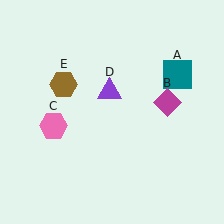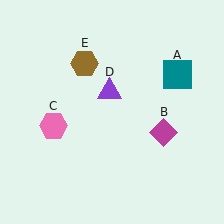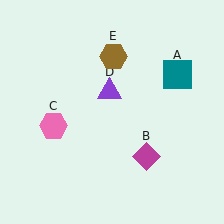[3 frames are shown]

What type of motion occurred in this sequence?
The magenta diamond (object B), brown hexagon (object E) rotated clockwise around the center of the scene.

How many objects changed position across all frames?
2 objects changed position: magenta diamond (object B), brown hexagon (object E).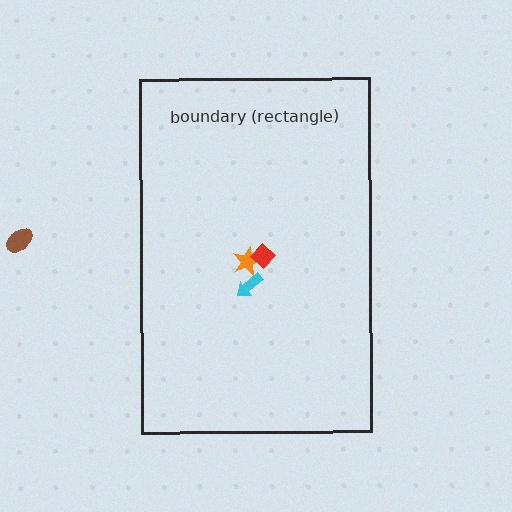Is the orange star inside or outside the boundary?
Inside.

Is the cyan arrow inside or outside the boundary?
Inside.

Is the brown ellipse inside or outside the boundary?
Outside.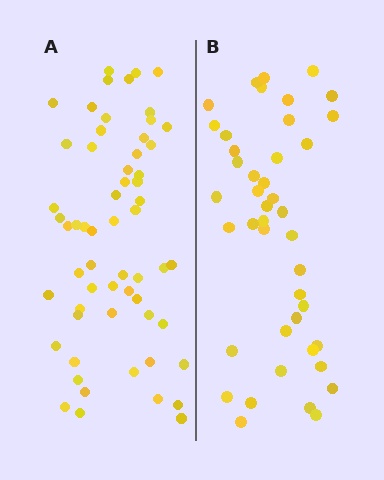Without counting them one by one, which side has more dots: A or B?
Region A (the left region) has more dots.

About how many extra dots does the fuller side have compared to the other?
Region A has approximately 15 more dots than region B.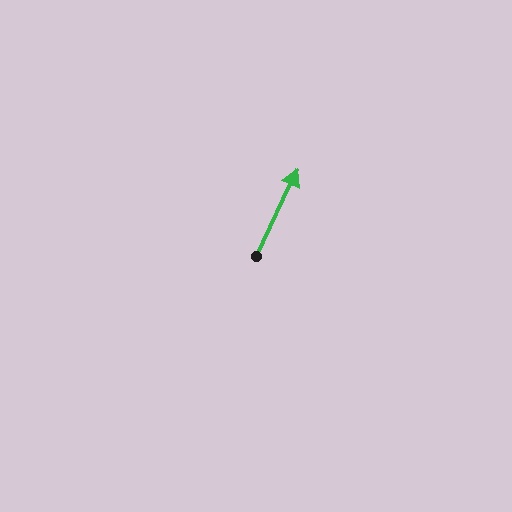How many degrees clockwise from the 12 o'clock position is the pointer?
Approximately 26 degrees.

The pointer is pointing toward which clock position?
Roughly 1 o'clock.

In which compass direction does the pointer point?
Northeast.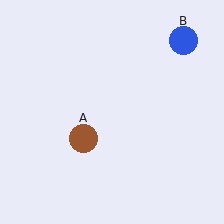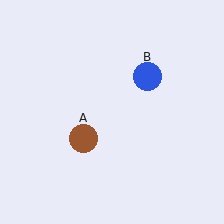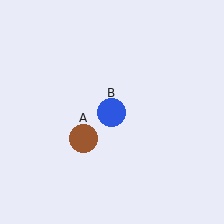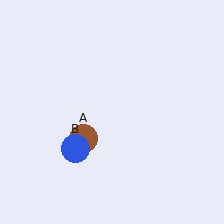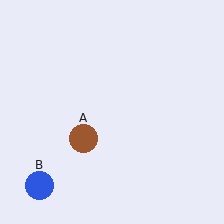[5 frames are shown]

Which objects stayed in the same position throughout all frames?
Brown circle (object A) remained stationary.